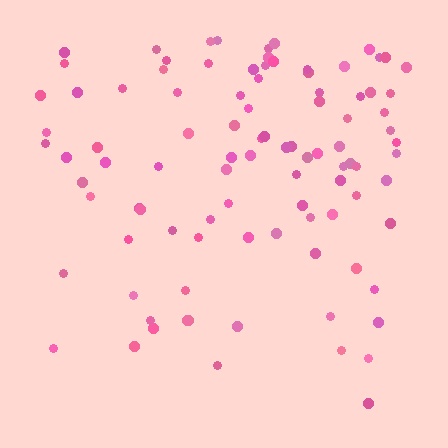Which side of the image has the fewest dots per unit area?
The bottom.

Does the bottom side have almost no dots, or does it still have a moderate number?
Still a moderate number, just noticeably fewer than the top.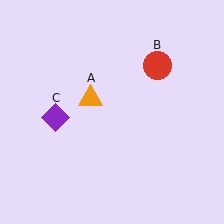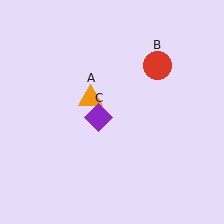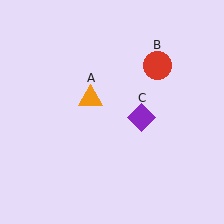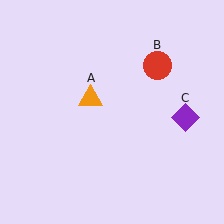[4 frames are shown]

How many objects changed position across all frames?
1 object changed position: purple diamond (object C).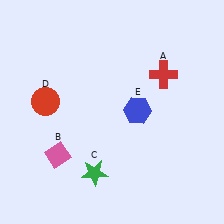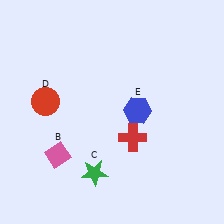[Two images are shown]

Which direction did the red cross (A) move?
The red cross (A) moved down.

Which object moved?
The red cross (A) moved down.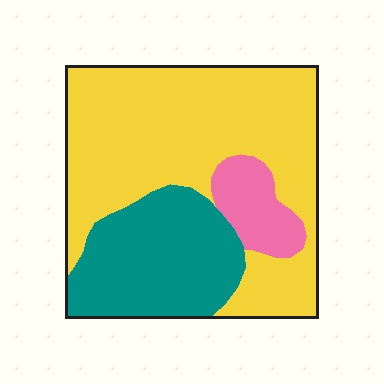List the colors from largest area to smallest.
From largest to smallest: yellow, teal, pink.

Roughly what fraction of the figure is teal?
Teal covers about 30% of the figure.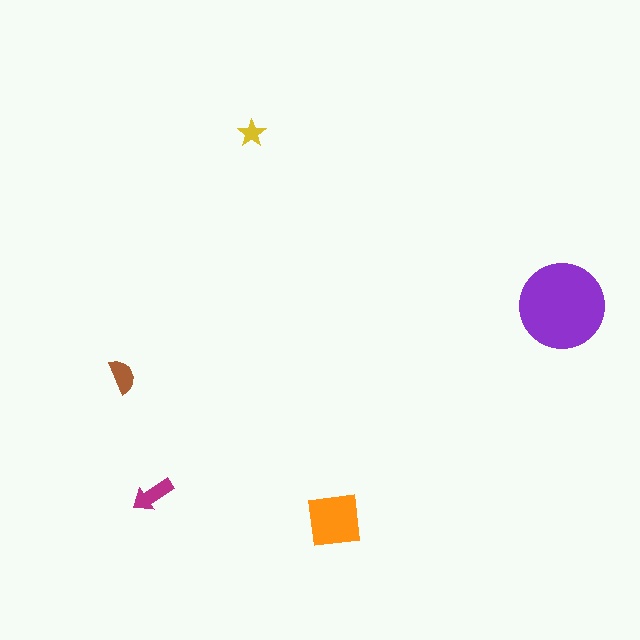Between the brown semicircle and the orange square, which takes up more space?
The orange square.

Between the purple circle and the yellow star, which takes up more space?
The purple circle.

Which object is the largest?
The purple circle.